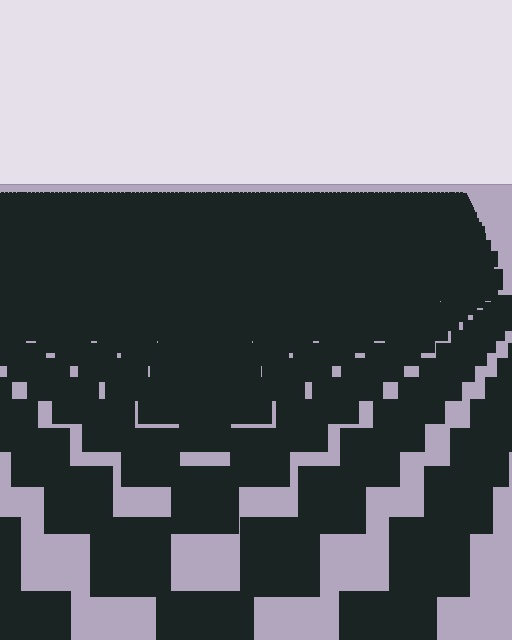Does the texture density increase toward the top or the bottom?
Density increases toward the top.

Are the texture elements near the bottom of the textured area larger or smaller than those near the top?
Larger. Near the bottom, elements are closer to the viewer and appear at a bigger on-screen size.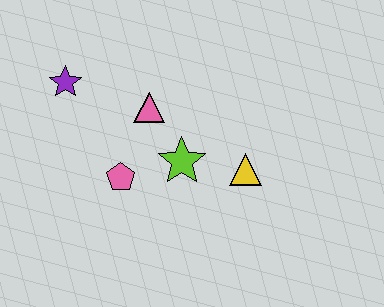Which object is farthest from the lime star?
The purple star is farthest from the lime star.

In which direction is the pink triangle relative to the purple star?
The pink triangle is to the right of the purple star.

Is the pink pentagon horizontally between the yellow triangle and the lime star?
No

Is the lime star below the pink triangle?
Yes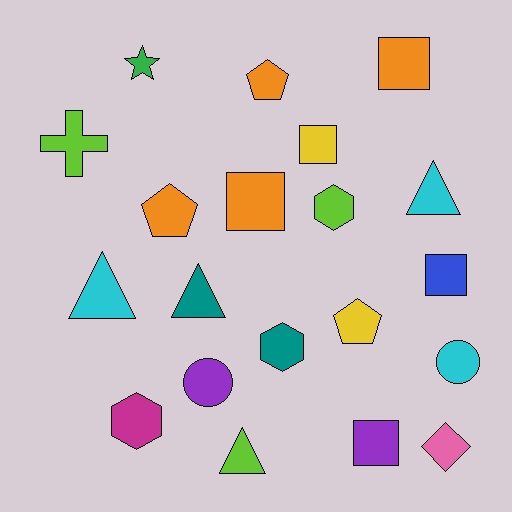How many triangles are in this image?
There are 4 triangles.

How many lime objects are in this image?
There are 3 lime objects.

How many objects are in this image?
There are 20 objects.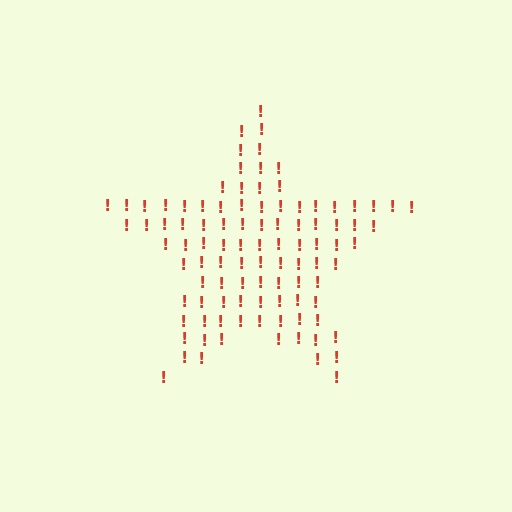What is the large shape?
The large shape is a star.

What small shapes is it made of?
It is made of small exclamation marks.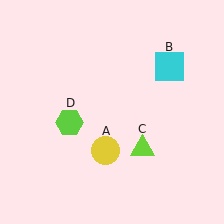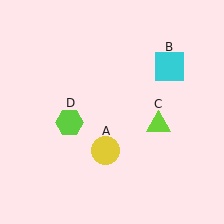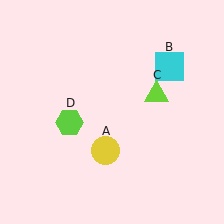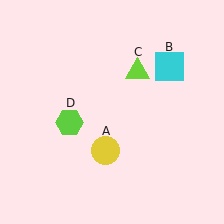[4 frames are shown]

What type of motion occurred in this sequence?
The lime triangle (object C) rotated counterclockwise around the center of the scene.